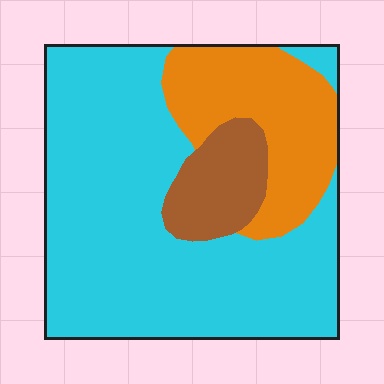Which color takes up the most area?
Cyan, at roughly 65%.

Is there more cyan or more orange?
Cyan.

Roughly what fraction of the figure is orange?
Orange covers roughly 25% of the figure.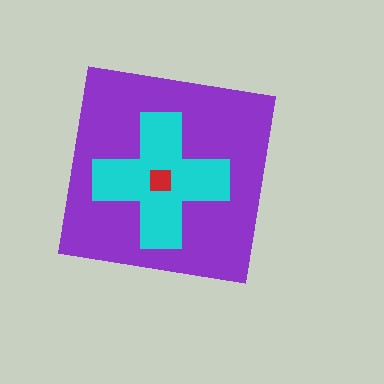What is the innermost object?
The red square.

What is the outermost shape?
The purple square.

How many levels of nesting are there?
3.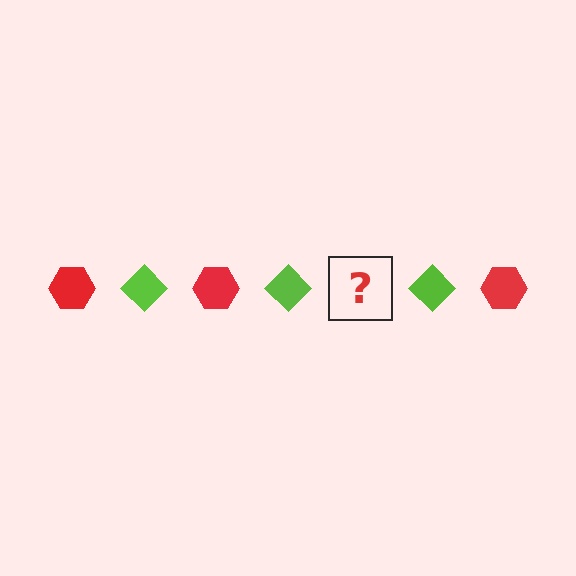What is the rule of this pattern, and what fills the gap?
The rule is that the pattern alternates between red hexagon and lime diamond. The gap should be filled with a red hexagon.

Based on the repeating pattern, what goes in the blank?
The blank should be a red hexagon.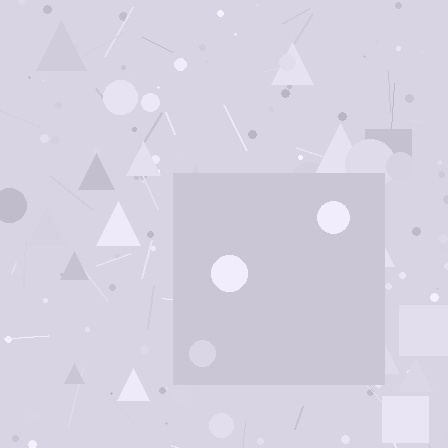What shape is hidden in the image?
A square is hidden in the image.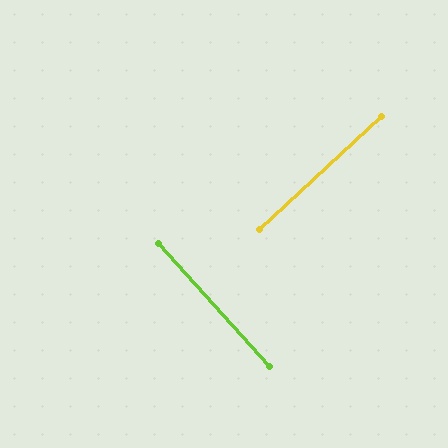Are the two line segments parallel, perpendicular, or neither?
Perpendicular — they meet at approximately 89°.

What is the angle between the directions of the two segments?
Approximately 89 degrees.